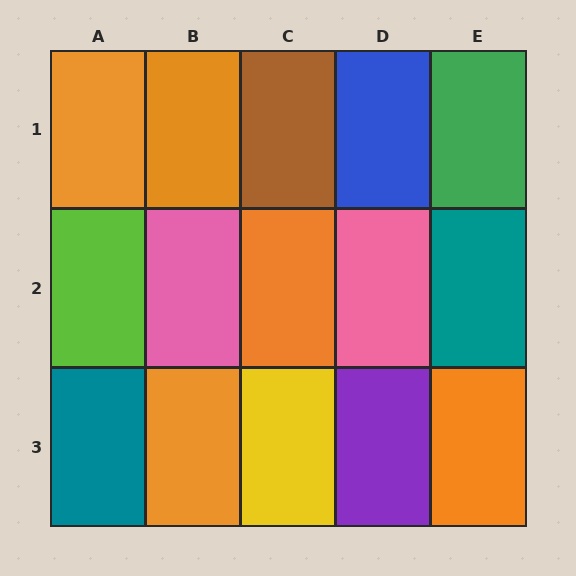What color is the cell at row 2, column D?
Pink.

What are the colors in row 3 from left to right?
Teal, orange, yellow, purple, orange.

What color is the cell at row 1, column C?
Brown.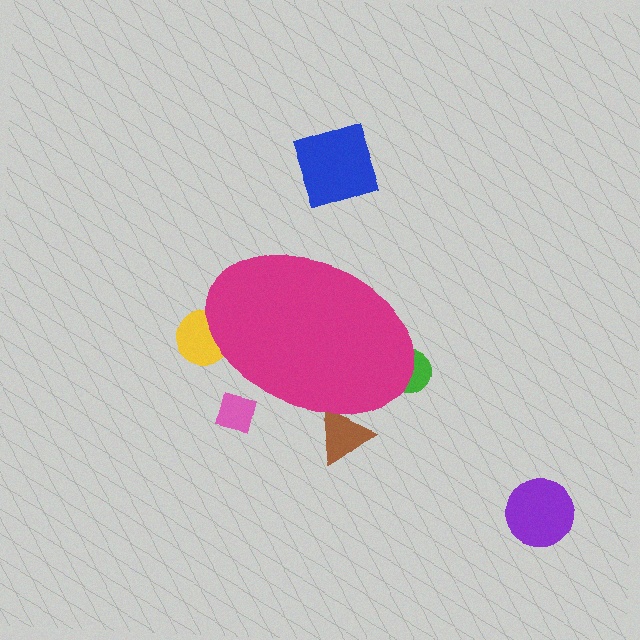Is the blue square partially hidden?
No, the blue square is fully visible.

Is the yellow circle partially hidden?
Yes, the yellow circle is partially hidden behind the magenta ellipse.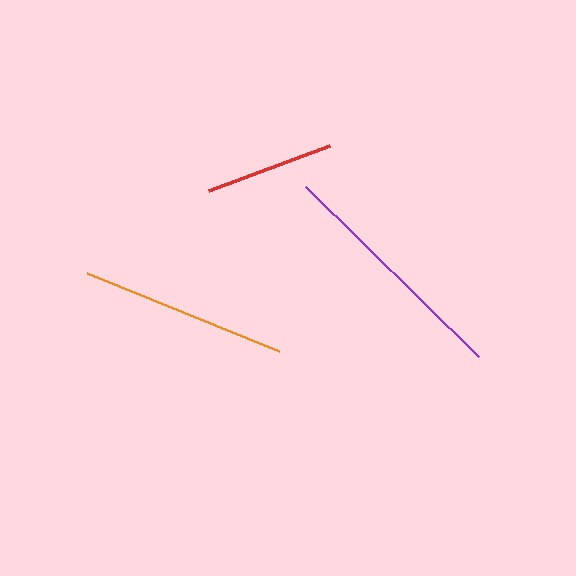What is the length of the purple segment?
The purple segment is approximately 242 pixels long.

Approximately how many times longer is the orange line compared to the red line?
The orange line is approximately 1.6 times the length of the red line.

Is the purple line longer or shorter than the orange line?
The purple line is longer than the orange line.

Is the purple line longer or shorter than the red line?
The purple line is longer than the red line.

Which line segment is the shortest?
The red line is the shortest at approximately 129 pixels.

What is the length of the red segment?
The red segment is approximately 129 pixels long.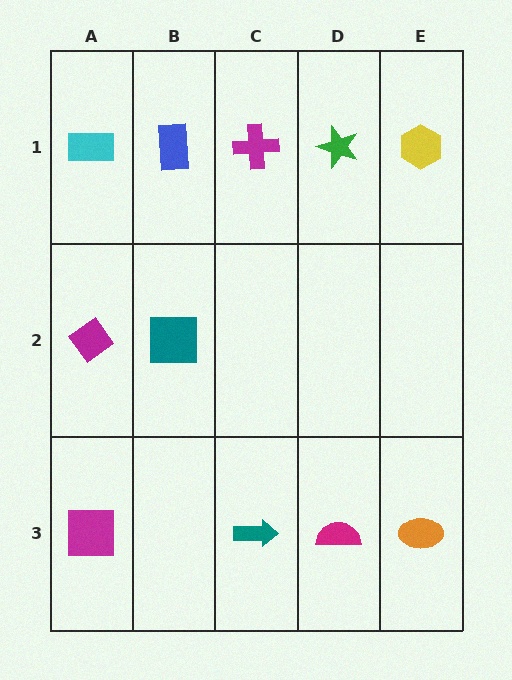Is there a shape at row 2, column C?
No, that cell is empty.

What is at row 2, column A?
A magenta diamond.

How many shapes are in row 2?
2 shapes.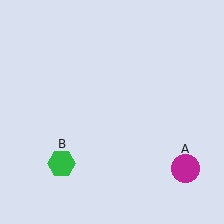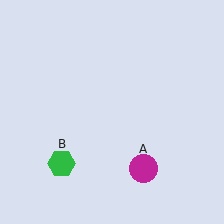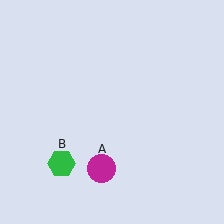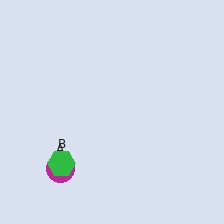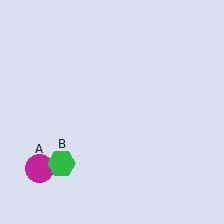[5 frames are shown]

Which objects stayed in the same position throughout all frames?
Green hexagon (object B) remained stationary.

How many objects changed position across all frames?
1 object changed position: magenta circle (object A).